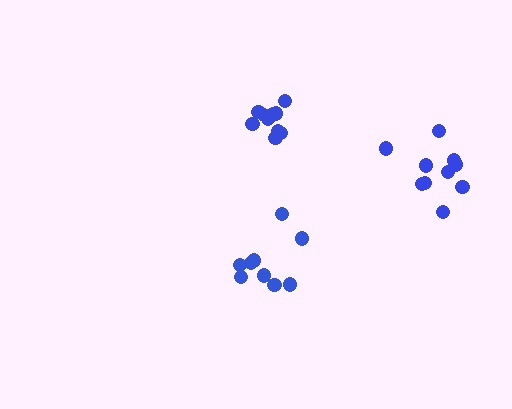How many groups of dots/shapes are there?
There are 3 groups.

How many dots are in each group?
Group 1: 9 dots, Group 2: 10 dots, Group 3: 10 dots (29 total).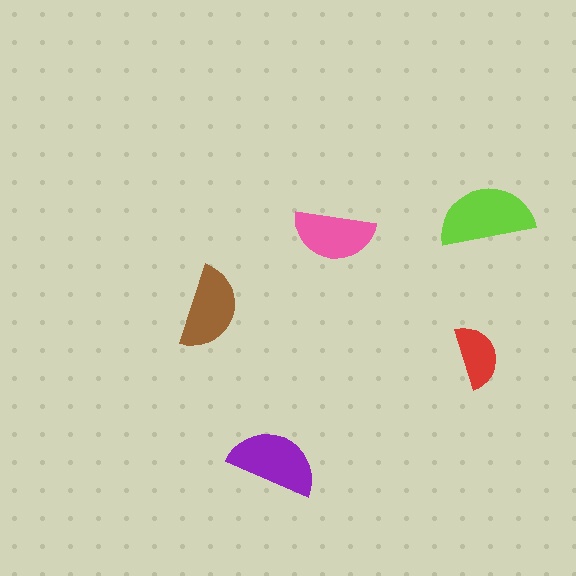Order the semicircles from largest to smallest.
the lime one, the purple one, the brown one, the pink one, the red one.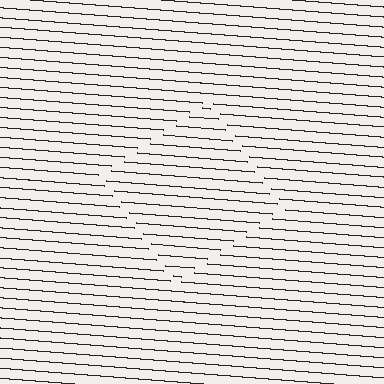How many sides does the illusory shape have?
4 sides — the line-ends trace a square.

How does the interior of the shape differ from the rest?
The interior of the shape contains the same grating, shifted by half a period — the contour is defined by the phase discontinuity where line-ends from the inner and outer gratings abut.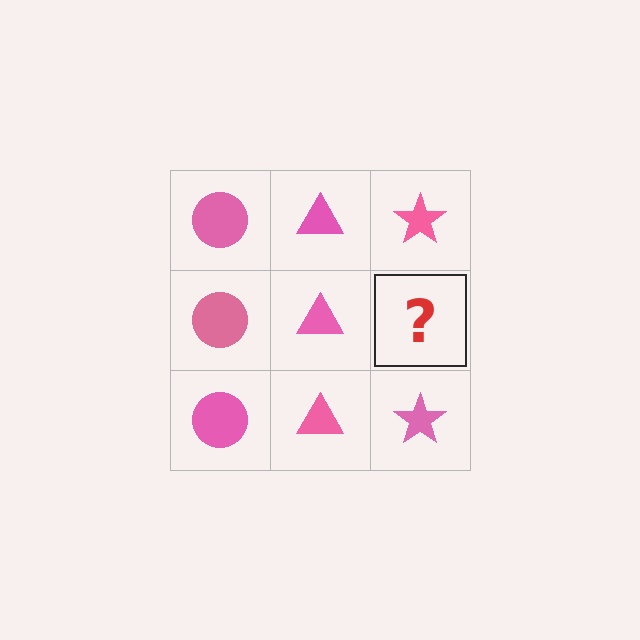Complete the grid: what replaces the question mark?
The question mark should be replaced with a pink star.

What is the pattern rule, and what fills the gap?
The rule is that each column has a consistent shape. The gap should be filled with a pink star.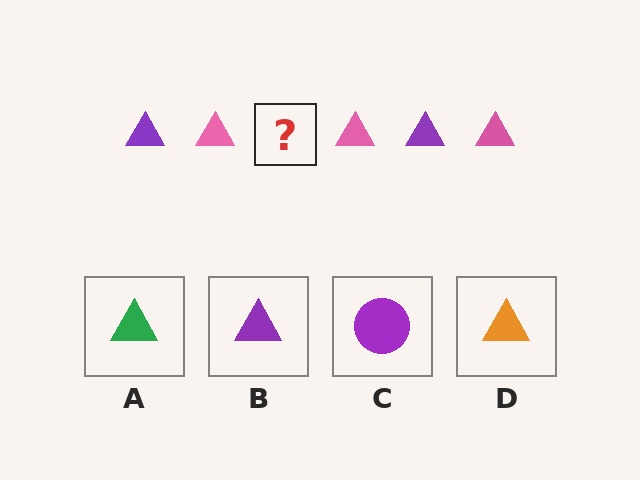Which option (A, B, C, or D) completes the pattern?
B.